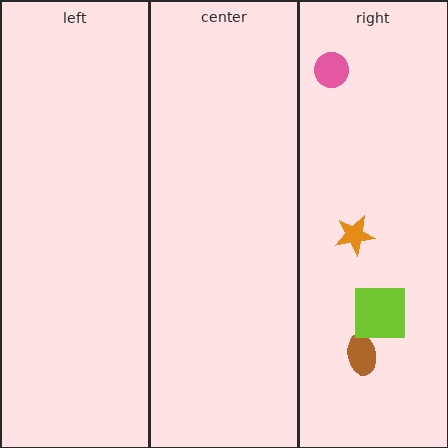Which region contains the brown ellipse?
The right region.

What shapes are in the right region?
The brown ellipse, the orange star, the pink circle, the lime square.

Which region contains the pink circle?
The right region.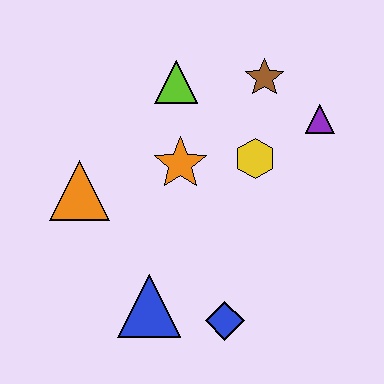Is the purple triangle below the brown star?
Yes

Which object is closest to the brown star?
The purple triangle is closest to the brown star.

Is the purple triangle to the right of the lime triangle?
Yes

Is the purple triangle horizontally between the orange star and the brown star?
No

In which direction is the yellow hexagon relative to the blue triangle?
The yellow hexagon is above the blue triangle.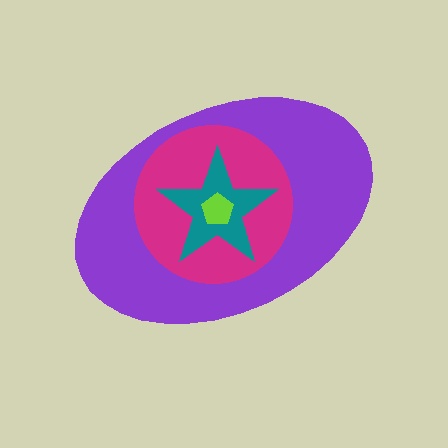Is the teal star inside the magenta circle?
Yes.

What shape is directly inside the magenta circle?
The teal star.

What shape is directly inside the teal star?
The lime pentagon.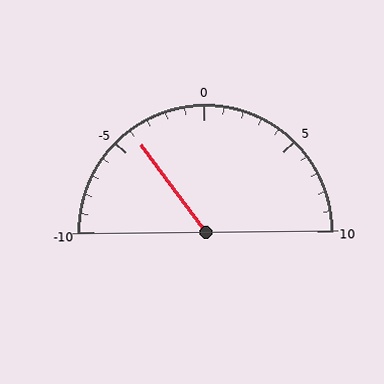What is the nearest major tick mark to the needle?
The nearest major tick mark is -5.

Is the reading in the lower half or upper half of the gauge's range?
The reading is in the lower half of the range (-10 to 10).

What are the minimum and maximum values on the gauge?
The gauge ranges from -10 to 10.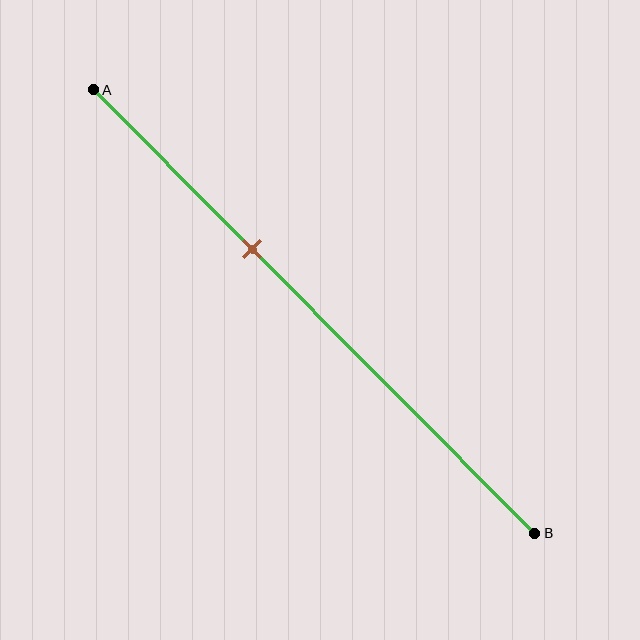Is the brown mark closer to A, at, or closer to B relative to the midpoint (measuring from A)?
The brown mark is closer to point A than the midpoint of segment AB.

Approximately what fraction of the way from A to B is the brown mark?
The brown mark is approximately 35% of the way from A to B.